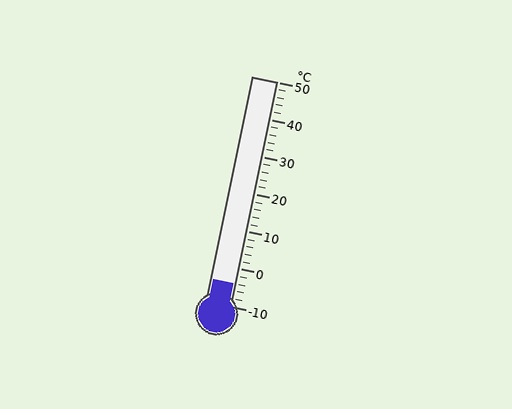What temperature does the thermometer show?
The thermometer shows approximately -4°C.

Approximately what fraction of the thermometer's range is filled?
The thermometer is filled to approximately 10% of its range.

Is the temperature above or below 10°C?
The temperature is below 10°C.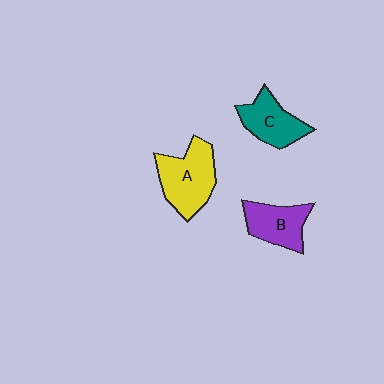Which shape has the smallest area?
Shape B (purple).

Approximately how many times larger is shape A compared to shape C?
Approximately 1.3 times.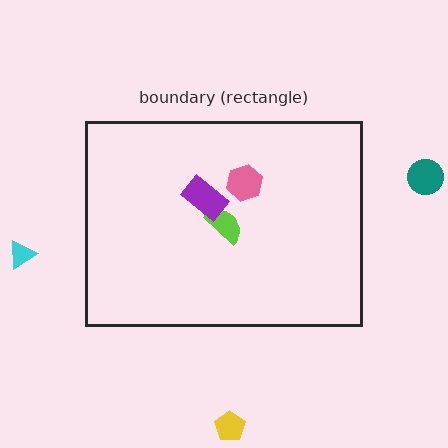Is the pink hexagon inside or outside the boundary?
Inside.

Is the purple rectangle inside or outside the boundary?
Inside.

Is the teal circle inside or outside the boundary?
Outside.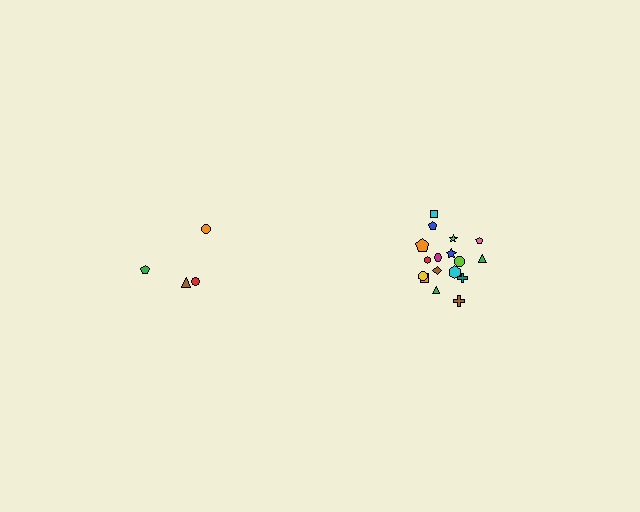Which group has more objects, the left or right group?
The right group.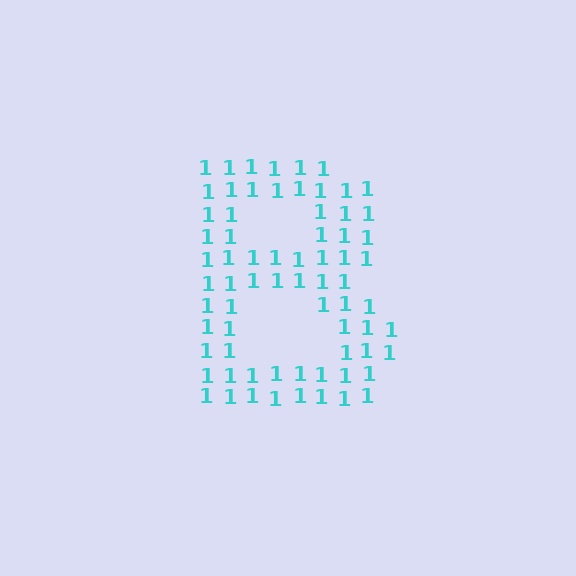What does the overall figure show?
The overall figure shows the letter B.